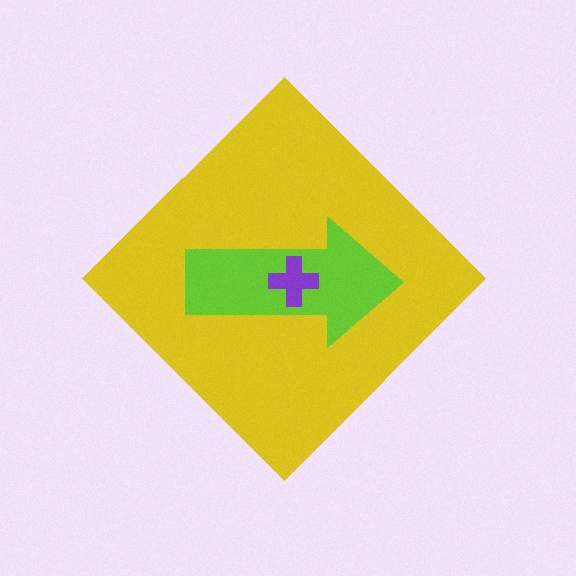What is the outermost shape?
The yellow diamond.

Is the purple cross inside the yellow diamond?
Yes.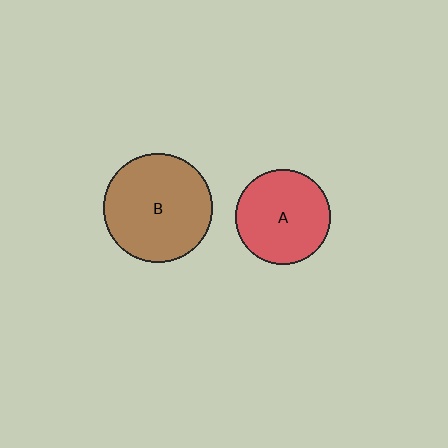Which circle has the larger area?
Circle B (brown).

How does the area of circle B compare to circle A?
Approximately 1.3 times.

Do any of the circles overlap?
No, none of the circles overlap.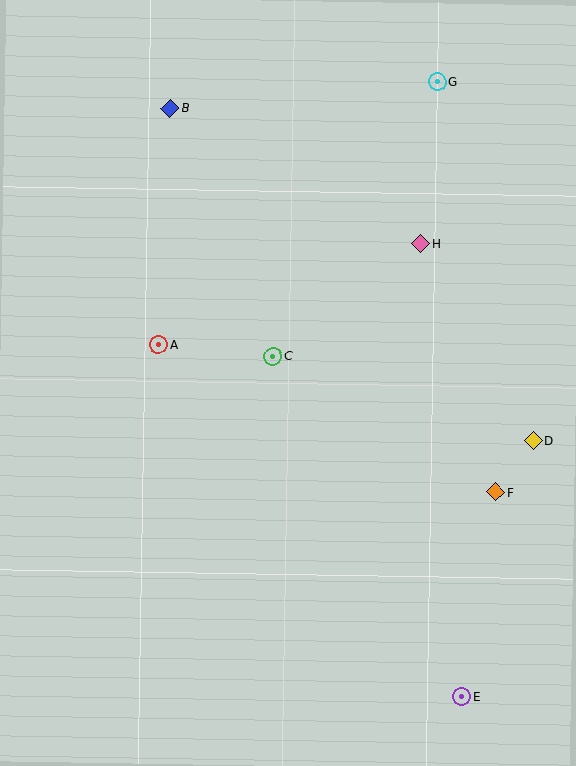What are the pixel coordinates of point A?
Point A is at (158, 344).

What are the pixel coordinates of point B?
Point B is at (170, 108).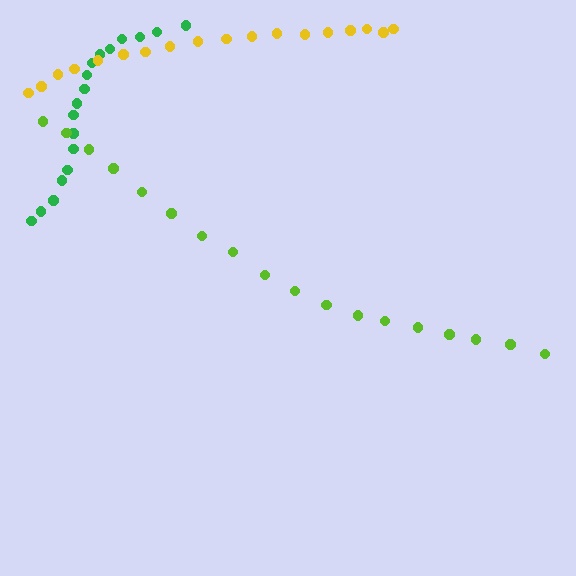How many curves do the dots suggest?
There are 3 distinct paths.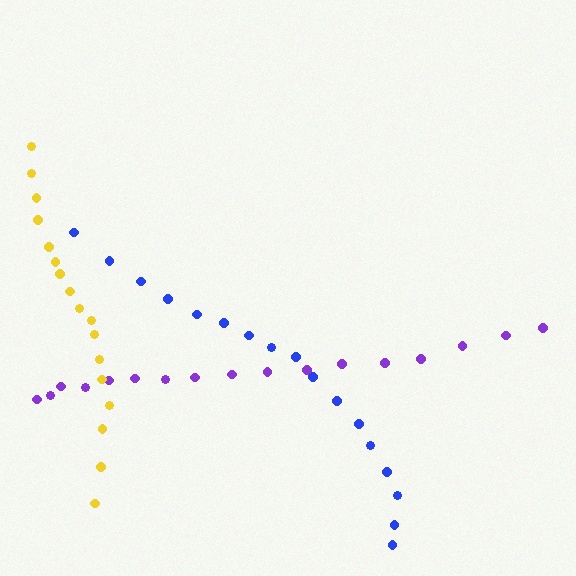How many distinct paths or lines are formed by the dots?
There are 3 distinct paths.